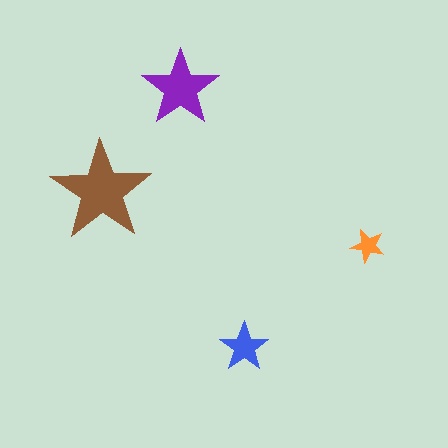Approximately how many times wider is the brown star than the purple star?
About 1.5 times wider.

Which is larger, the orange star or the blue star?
The blue one.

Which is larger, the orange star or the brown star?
The brown one.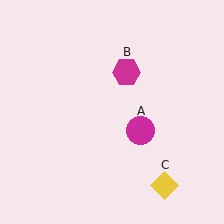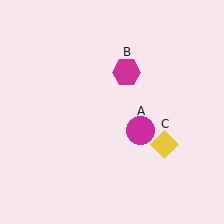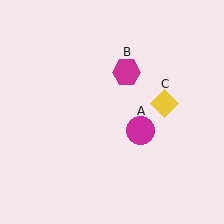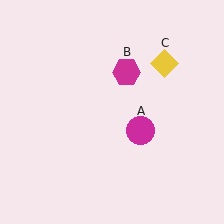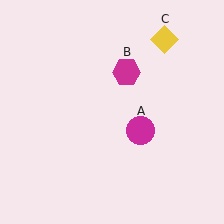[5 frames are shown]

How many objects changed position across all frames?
1 object changed position: yellow diamond (object C).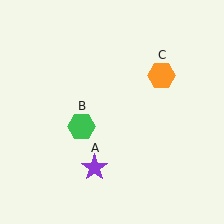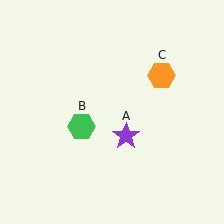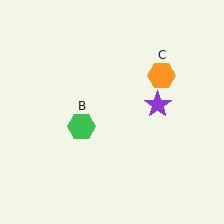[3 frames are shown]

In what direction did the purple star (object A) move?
The purple star (object A) moved up and to the right.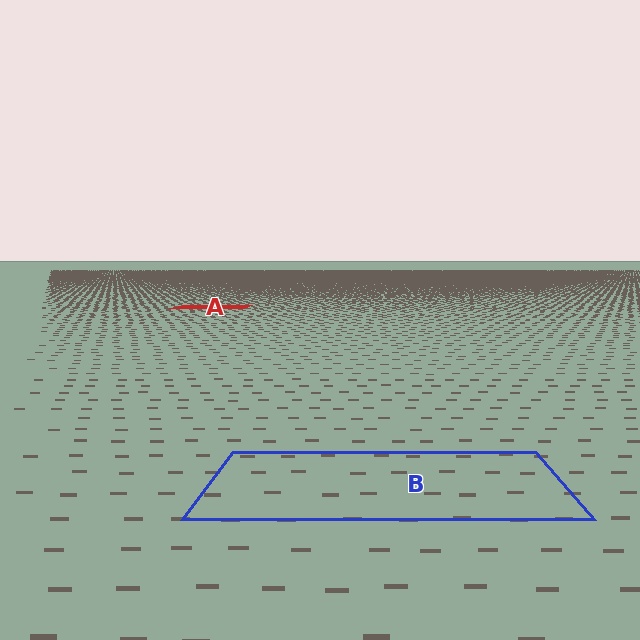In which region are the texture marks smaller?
The texture marks are smaller in region A, because it is farther away.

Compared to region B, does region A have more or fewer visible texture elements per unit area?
Region A has more texture elements per unit area — they are packed more densely because it is farther away.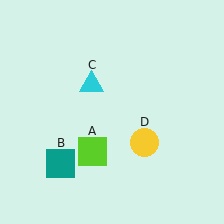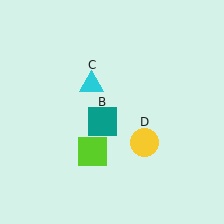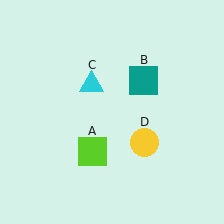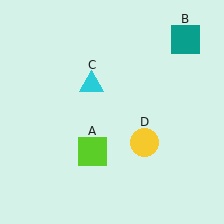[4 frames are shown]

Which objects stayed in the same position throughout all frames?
Lime square (object A) and cyan triangle (object C) and yellow circle (object D) remained stationary.